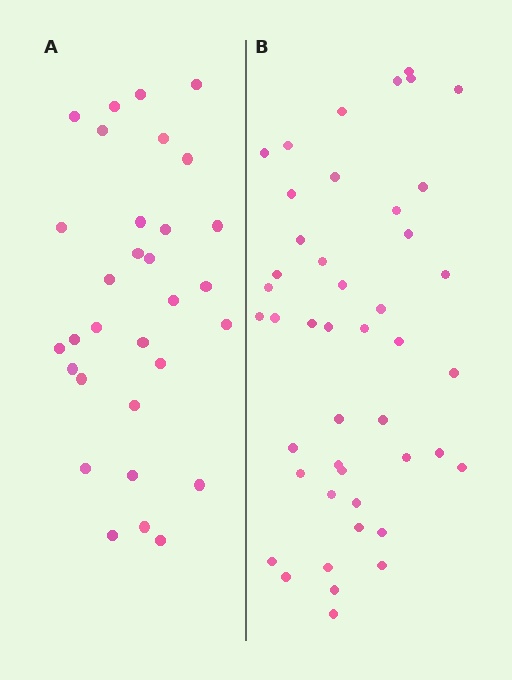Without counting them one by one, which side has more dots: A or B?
Region B (the right region) has more dots.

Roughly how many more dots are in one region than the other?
Region B has approximately 15 more dots than region A.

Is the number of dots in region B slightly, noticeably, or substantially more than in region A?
Region B has substantially more. The ratio is roughly 1.5 to 1.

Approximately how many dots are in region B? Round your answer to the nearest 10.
About 40 dots. (The exact count is 45, which rounds to 40.)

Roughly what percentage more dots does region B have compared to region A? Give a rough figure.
About 45% more.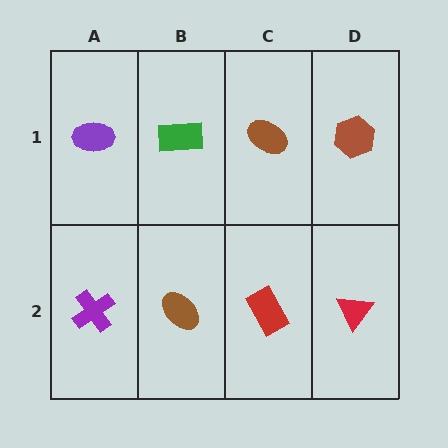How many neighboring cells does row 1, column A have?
2.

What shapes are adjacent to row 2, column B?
A green rectangle (row 1, column B), a purple cross (row 2, column A), a red rectangle (row 2, column C).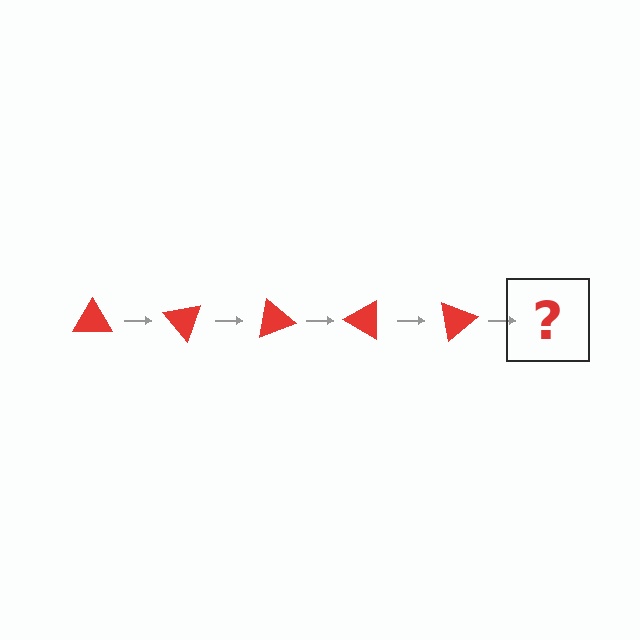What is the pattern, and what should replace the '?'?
The pattern is that the triangle rotates 50 degrees each step. The '?' should be a red triangle rotated 250 degrees.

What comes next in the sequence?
The next element should be a red triangle rotated 250 degrees.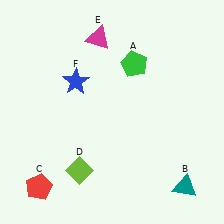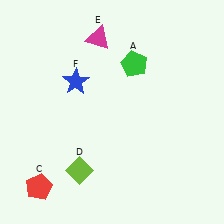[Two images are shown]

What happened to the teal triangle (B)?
The teal triangle (B) was removed in Image 2. It was in the bottom-right area of Image 1.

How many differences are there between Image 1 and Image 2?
There is 1 difference between the two images.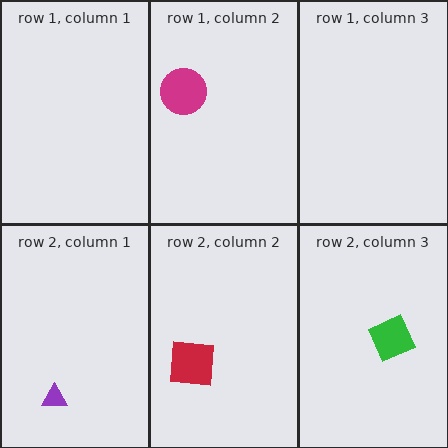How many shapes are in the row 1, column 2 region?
1.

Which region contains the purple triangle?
The row 2, column 1 region.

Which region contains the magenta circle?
The row 1, column 2 region.